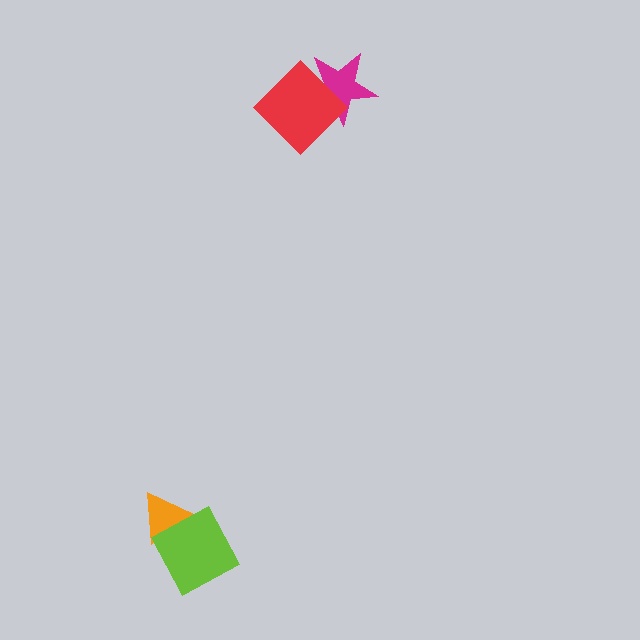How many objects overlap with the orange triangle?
1 object overlaps with the orange triangle.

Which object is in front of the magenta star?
The red diamond is in front of the magenta star.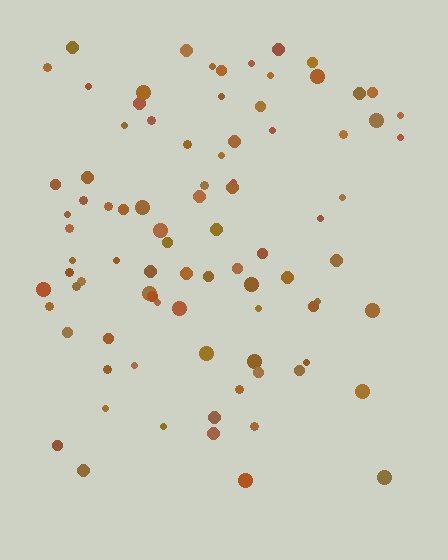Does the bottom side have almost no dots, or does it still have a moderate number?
Still a moderate number, just noticeably fewer than the top.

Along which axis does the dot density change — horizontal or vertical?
Vertical.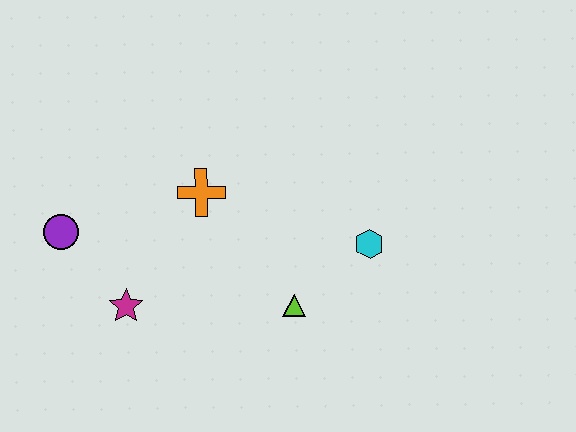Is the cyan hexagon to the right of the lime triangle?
Yes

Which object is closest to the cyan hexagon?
The lime triangle is closest to the cyan hexagon.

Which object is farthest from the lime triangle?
The purple circle is farthest from the lime triangle.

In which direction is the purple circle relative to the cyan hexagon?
The purple circle is to the left of the cyan hexagon.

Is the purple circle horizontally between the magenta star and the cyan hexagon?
No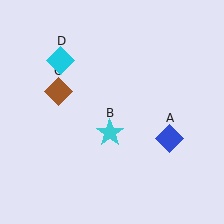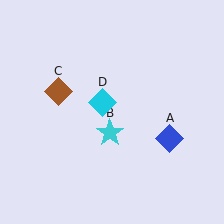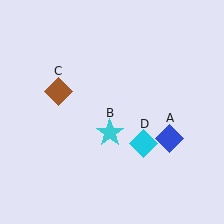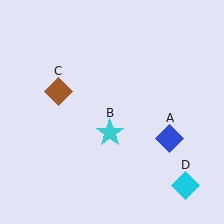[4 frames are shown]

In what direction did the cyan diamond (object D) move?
The cyan diamond (object D) moved down and to the right.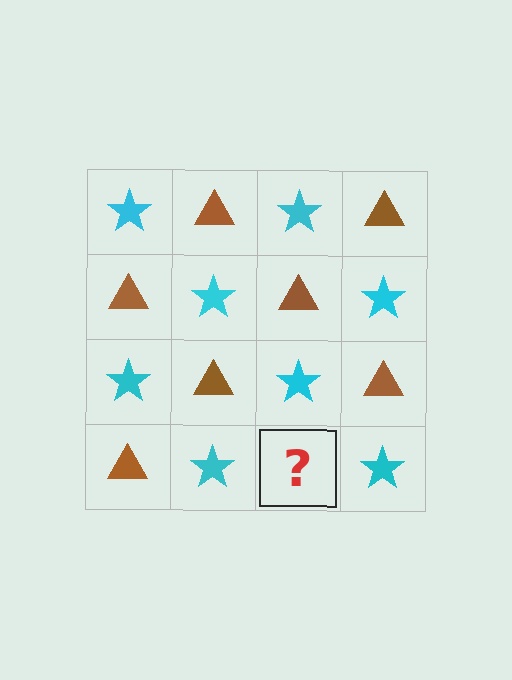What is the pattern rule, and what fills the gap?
The rule is that it alternates cyan star and brown triangle in a checkerboard pattern. The gap should be filled with a brown triangle.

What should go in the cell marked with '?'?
The missing cell should contain a brown triangle.